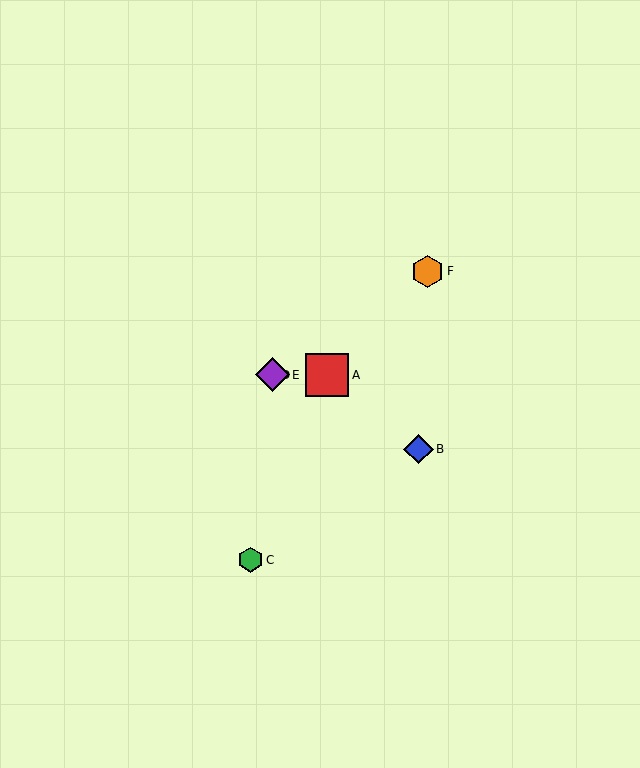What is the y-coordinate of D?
Object D is at y≈375.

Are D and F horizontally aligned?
No, D is at y≈375 and F is at y≈271.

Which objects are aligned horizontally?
Objects A, D, E are aligned horizontally.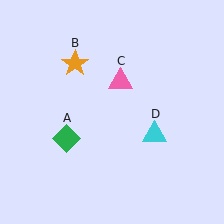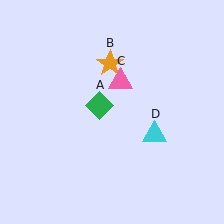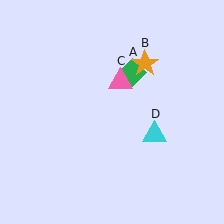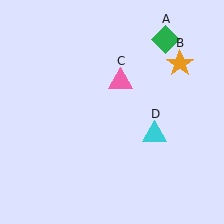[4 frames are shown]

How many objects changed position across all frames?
2 objects changed position: green diamond (object A), orange star (object B).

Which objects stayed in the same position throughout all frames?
Pink triangle (object C) and cyan triangle (object D) remained stationary.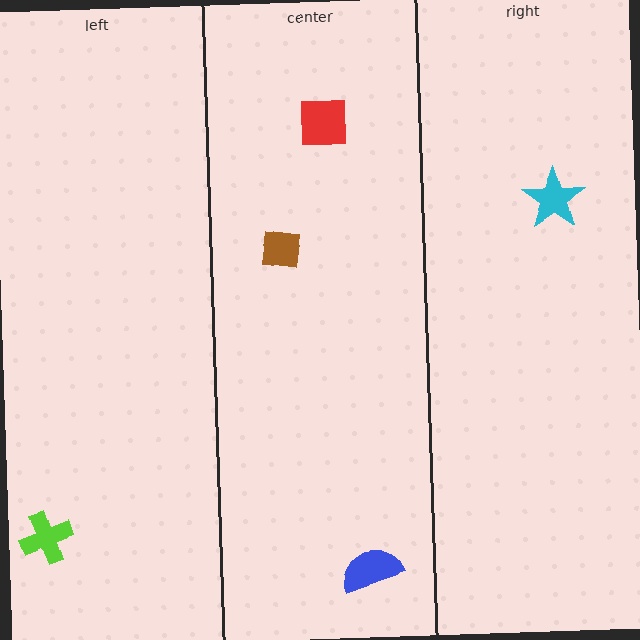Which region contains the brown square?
The center region.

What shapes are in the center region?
The brown square, the red square, the blue semicircle.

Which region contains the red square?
The center region.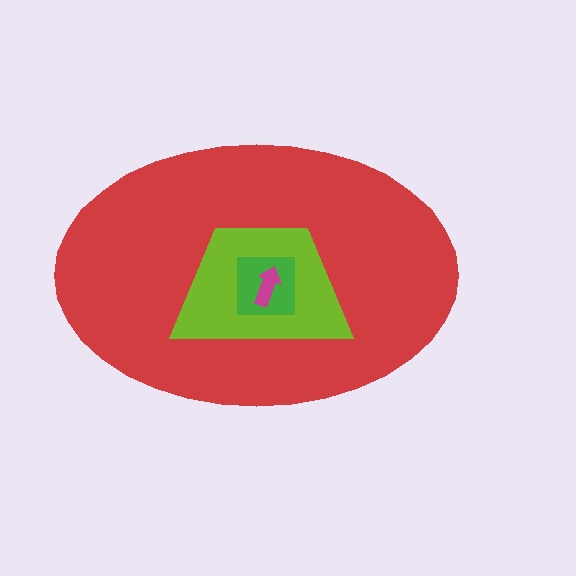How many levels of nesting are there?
4.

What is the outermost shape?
The red ellipse.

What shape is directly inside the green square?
The magenta arrow.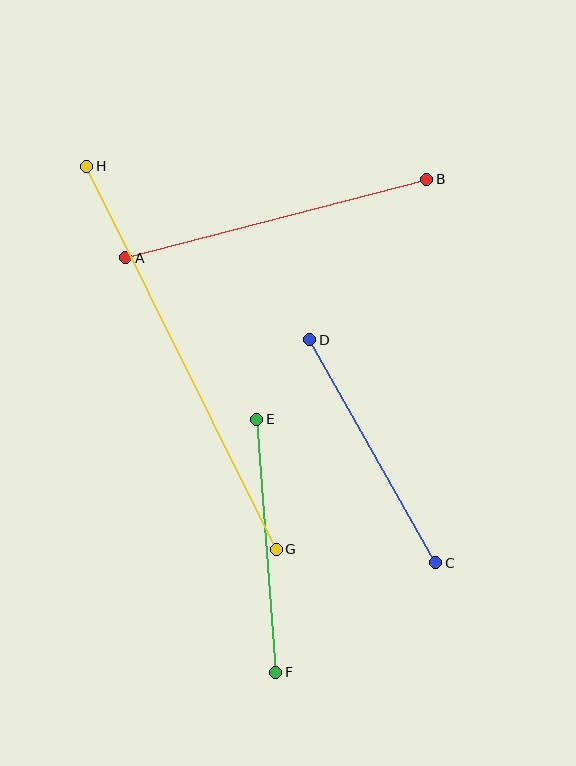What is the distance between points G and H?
The distance is approximately 427 pixels.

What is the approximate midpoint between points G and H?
The midpoint is at approximately (182, 358) pixels.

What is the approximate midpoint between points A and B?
The midpoint is at approximately (276, 218) pixels.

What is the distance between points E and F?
The distance is approximately 254 pixels.